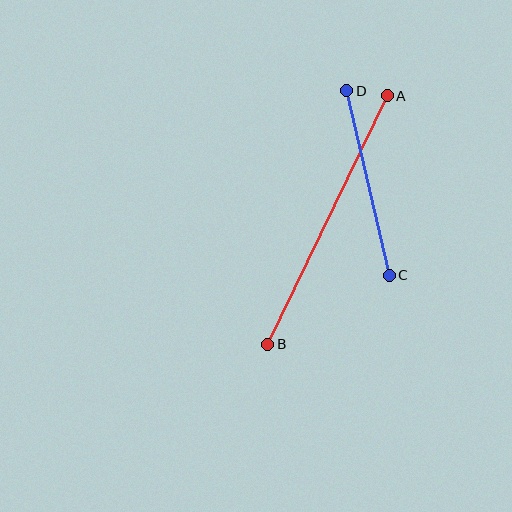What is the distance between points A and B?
The distance is approximately 276 pixels.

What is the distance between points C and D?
The distance is approximately 190 pixels.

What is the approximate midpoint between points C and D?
The midpoint is at approximately (368, 183) pixels.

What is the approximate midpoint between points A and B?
The midpoint is at approximately (327, 220) pixels.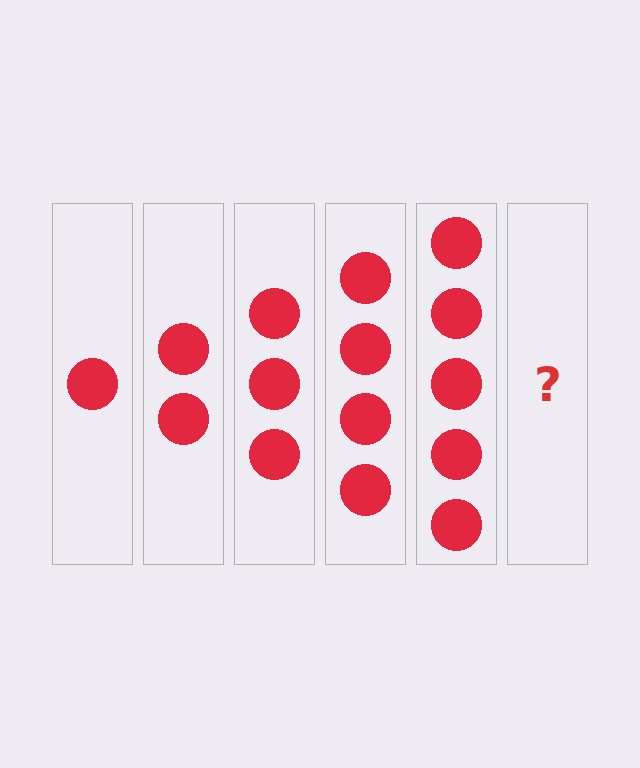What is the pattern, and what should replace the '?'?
The pattern is that each step adds one more circle. The '?' should be 6 circles.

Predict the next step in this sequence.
The next step is 6 circles.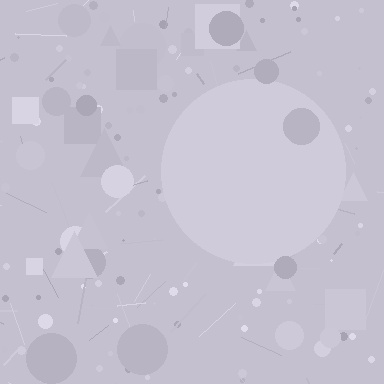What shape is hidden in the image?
A circle is hidden in the image.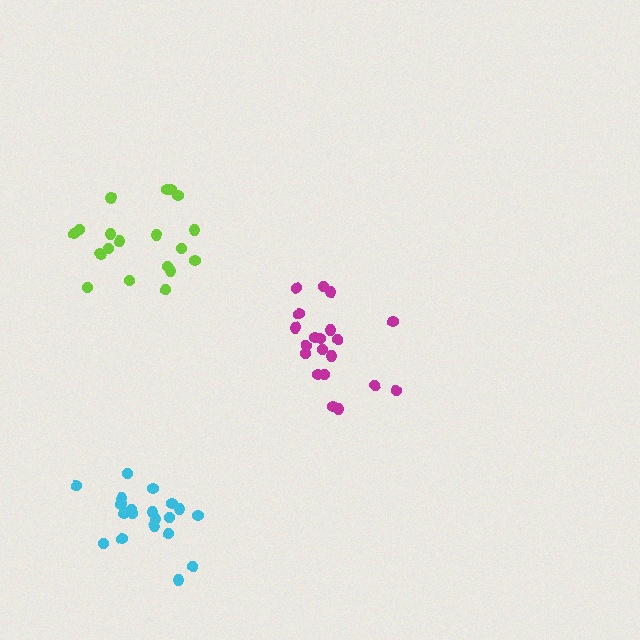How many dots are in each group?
Group 1: 20 dots, Group 2: 19 dots, Group 3: 20 dots (59 total).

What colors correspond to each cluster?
The clusters are colored: cyan, lime, magenta.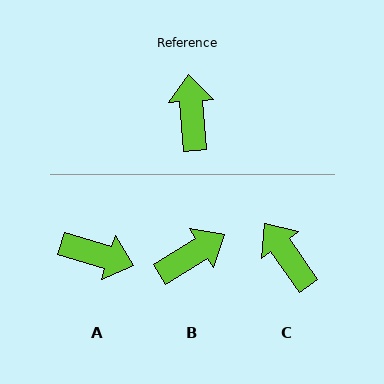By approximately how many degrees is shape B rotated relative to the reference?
Approximately 63 degrees clockwise.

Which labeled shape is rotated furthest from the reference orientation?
A, about 112 degrees away.